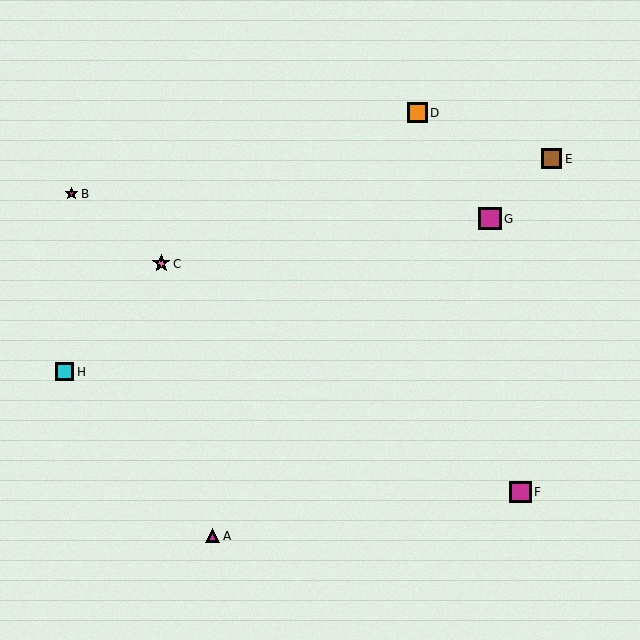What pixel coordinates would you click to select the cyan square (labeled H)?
Click at (65, 372) to select the cyan square H.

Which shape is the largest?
The magenta square (labeled G) is the largest.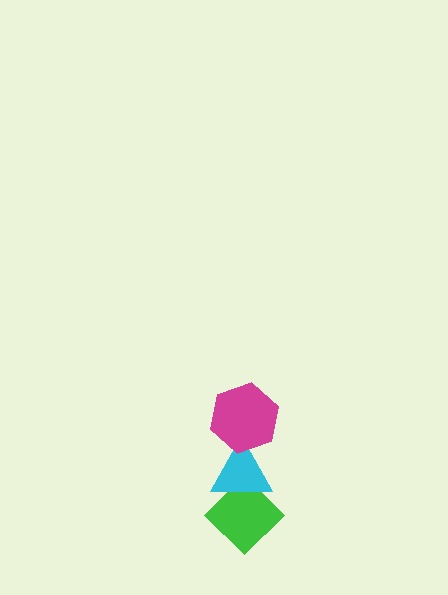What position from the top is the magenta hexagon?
The magenta hexagon is 1st from the top.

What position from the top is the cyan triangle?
The cyan triangle is 2nd from the top.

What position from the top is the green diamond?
The green diamond is 3rd from the top.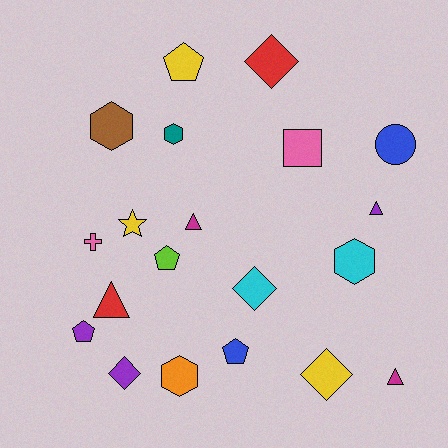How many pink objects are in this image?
There are 2 pink objects.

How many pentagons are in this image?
There are 4 pentagons.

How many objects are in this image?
There are 20 objects.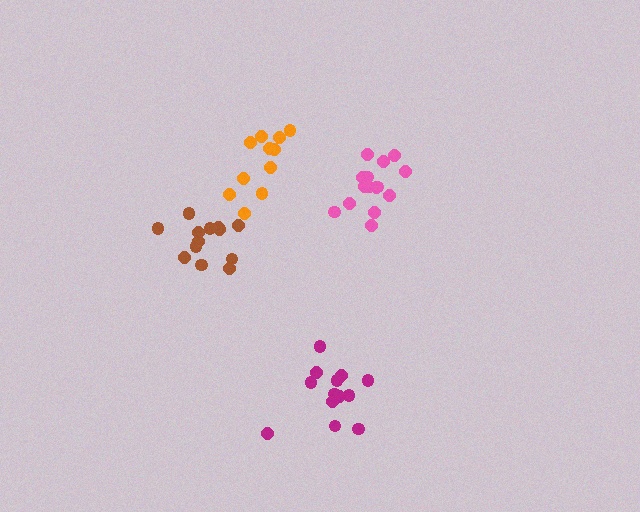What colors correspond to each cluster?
The clusters are colored: orange, magenta, brown, pink.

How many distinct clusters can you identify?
There are 4 distinct clusters.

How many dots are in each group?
Group 1: 11 dots, Group 2: 13 dots, Group 3: 13 dots, Group 4: 15 dots (52 total).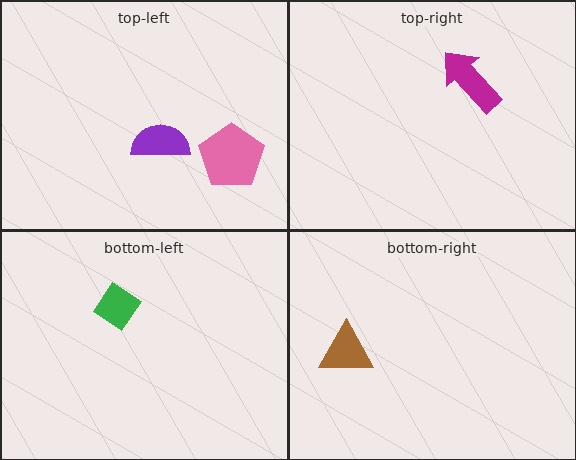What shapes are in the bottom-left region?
The green diamond.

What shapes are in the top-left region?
The pink pentagon, the purple semicircle.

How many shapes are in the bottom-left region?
1.